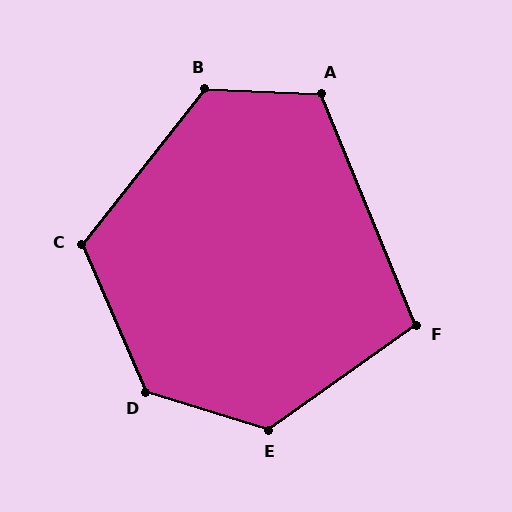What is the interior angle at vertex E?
Approximately 127 degrees (obtuse).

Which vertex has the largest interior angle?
D, at approximately 131 degrees.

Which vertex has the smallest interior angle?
F, at approximately 103 degrees.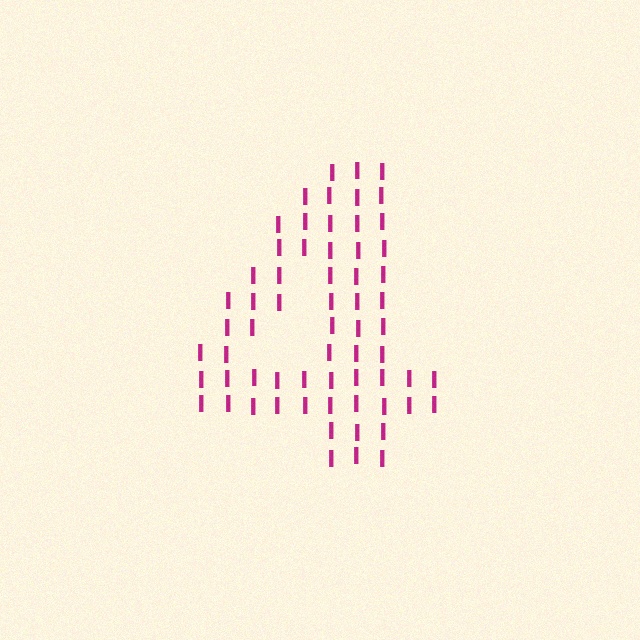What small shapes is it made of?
It is made of small letter I's.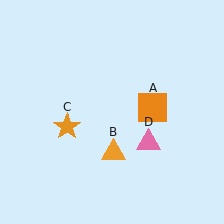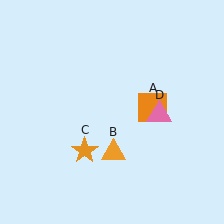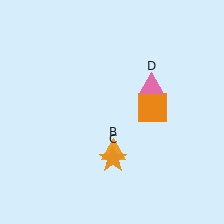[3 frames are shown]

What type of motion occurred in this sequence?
The orange star (object C), pink triangle (object D) rotated counterclockwise around the center of the scene.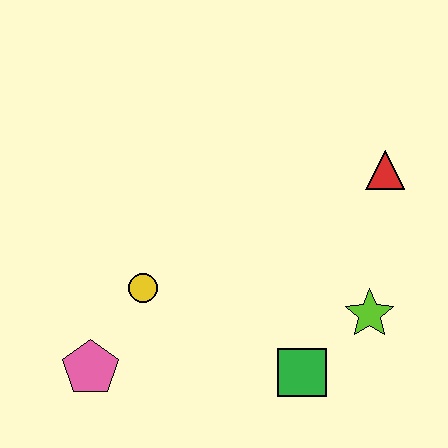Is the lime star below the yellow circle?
Yes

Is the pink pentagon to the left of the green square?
Yes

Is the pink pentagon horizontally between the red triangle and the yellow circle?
No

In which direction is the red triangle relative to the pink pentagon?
The red triangle is to the right of the pink pentagon.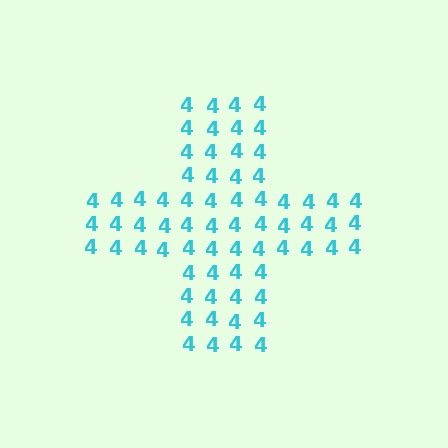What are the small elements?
The small elements are digit 4's.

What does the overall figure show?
The overall figure shows a cross.